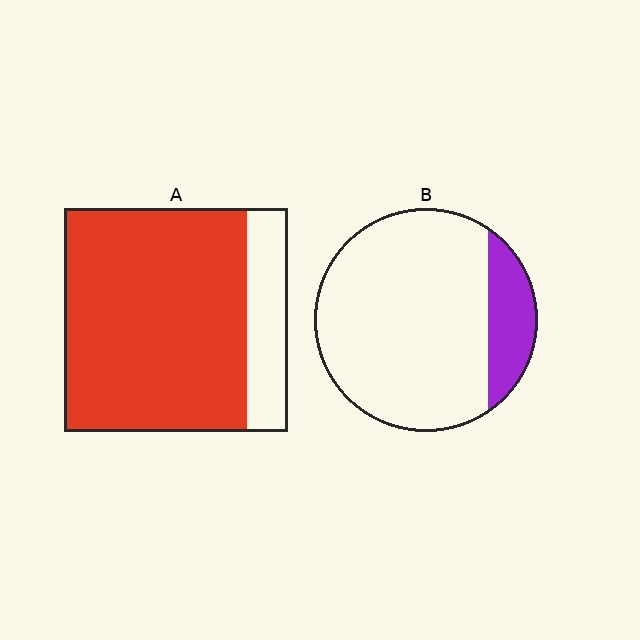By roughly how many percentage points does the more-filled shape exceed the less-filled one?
By roughly 65 percentage points (A over B).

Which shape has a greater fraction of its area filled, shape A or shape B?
Shape A.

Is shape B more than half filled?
No.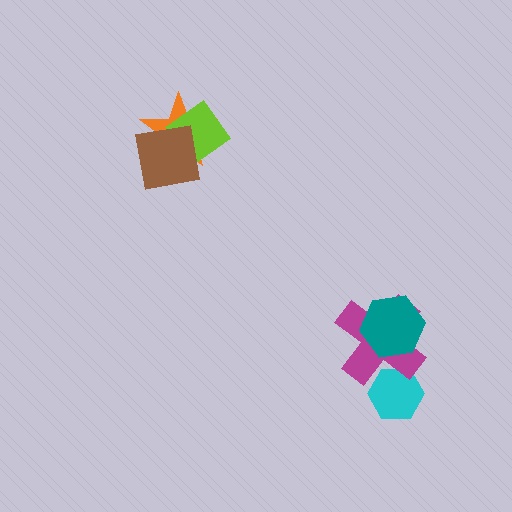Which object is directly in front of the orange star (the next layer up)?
The lime diamond is directly in front of the orange star.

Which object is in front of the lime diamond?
The brown square is in front of the lime diamond.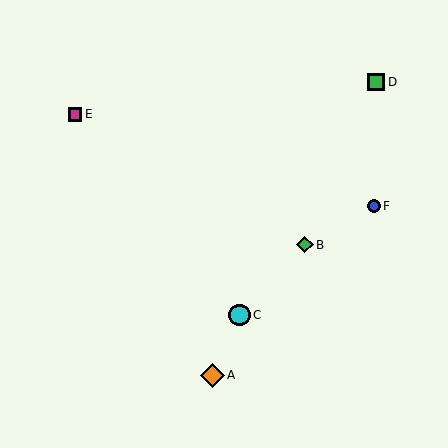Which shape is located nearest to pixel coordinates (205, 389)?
The orange diamond (labeled A) at (212, 375) is nearest to that location.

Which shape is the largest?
The orange diamond (labeled A) is the largest.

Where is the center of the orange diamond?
The center of the orange diamond is at (212, 375).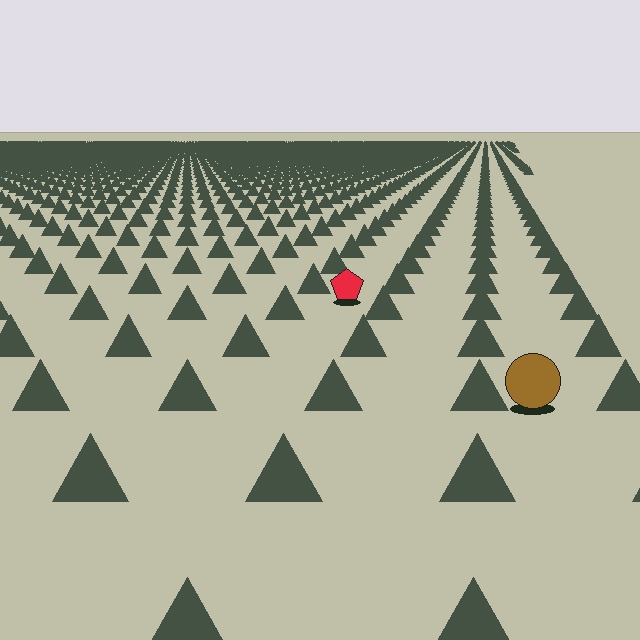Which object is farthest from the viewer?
The red pentagon is farthest from the viewer. It appears smaller and the ground texture around it is denser.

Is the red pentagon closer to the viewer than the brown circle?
No. The brown circle is closer — you can tell from the texture gradient: the ground texture is coarser near it.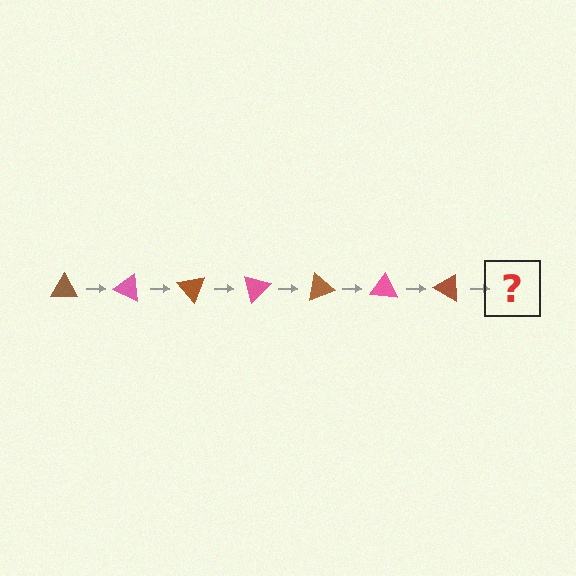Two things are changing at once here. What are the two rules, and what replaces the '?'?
The two rules are that it rotates 25 degrees each step and the color cycles through brown and pink. The '?' should be a pink triangle, rotated 175 degrees from the start.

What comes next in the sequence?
The next element should be a pink triangle, rotated 175 degrees from the start.